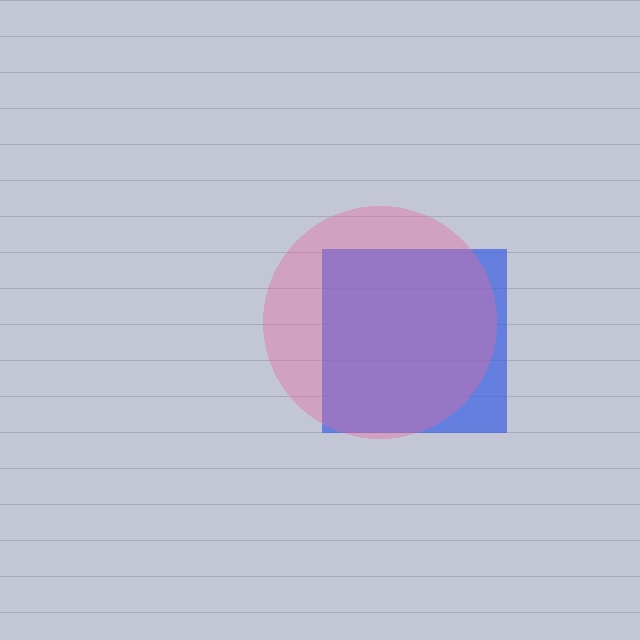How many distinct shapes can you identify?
There are 2 distinct shapes: a blue square, a pink circle.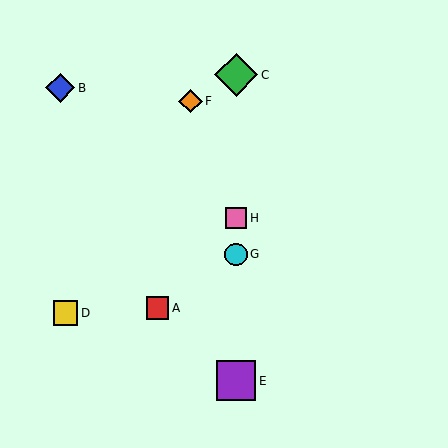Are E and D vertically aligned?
No, E is at x≈236 and D is at x≈66.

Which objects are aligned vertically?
Objects C, E, G, H are aligned vertically.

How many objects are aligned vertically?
4 objects (C, E, G, H) are aligned vertically.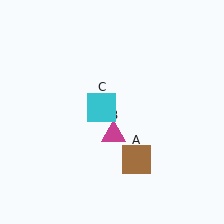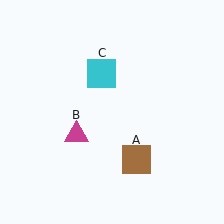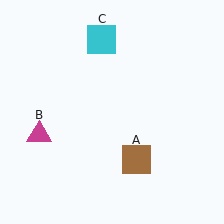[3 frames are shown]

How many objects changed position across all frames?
2 objects changed position: magenta triangle (object B), cyan square (object C).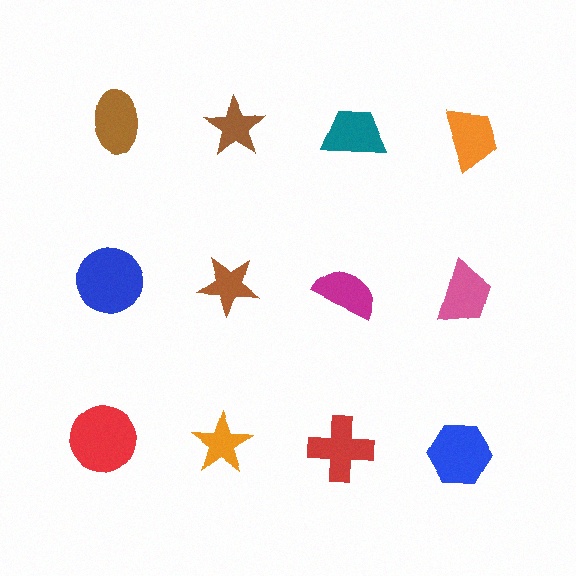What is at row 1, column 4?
An orange trapezoid.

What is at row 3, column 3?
A red cross.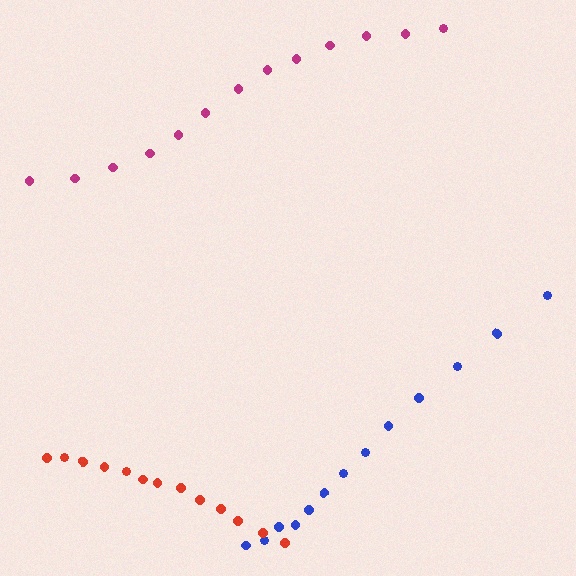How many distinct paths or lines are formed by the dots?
There are 3 distinct paths.